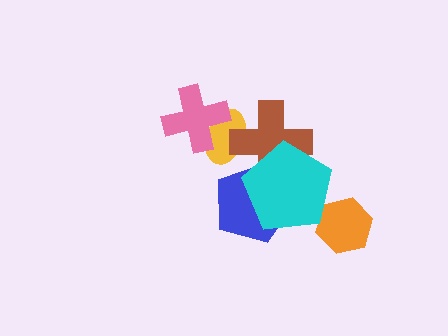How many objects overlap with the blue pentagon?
2 objects overlap with the blue pentagon.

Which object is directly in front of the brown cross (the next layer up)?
The blue pentagon is directly in front of the brown cross.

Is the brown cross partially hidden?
Yes, it is partially covered by another shape.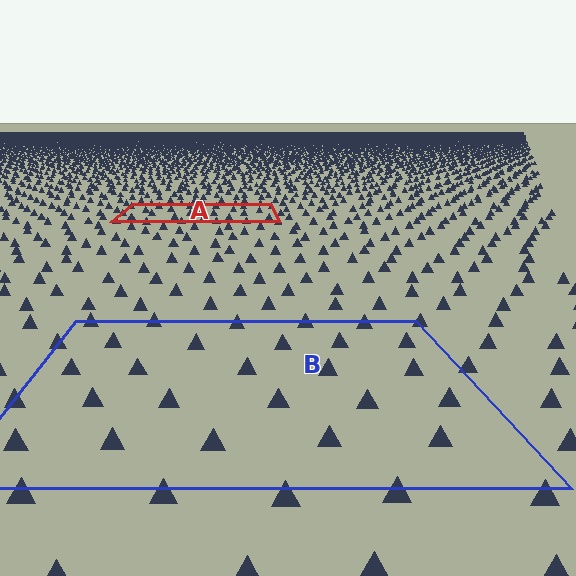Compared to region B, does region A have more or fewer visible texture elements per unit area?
Region A has more texture elements per unit area — they are packed more densely because it is farther away.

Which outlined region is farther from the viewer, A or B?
Region A is farther from the viewer — the texture elements inside it appear smaller and more densely packed.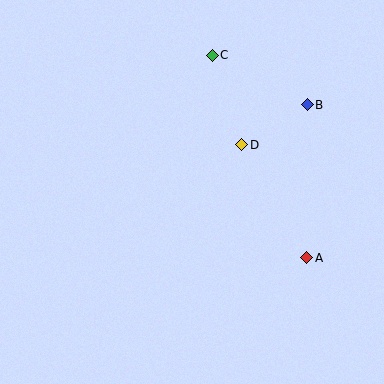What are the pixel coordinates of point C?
Point C is at (212, 55).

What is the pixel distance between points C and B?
The distance between C and B is 107 pixels.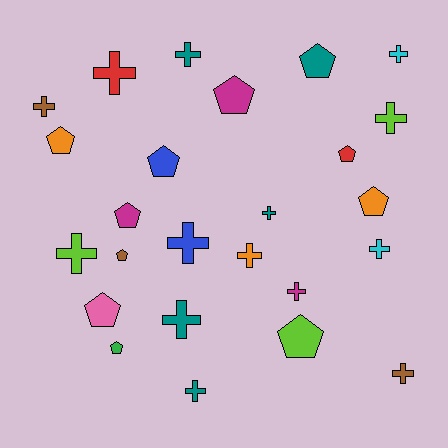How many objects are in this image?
There are 25 objects.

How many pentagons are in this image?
There are 11 pentagons.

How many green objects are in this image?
There is 1 green object.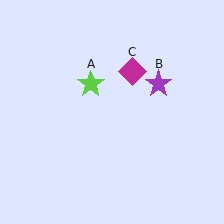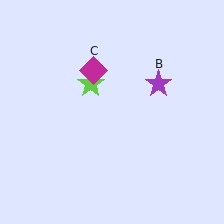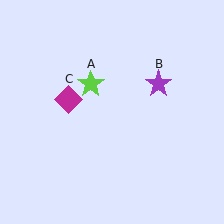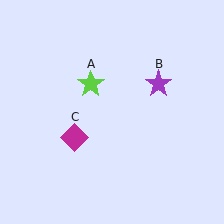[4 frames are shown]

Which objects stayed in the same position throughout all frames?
Lime star (object A) and purple star (object B) remained stationary.